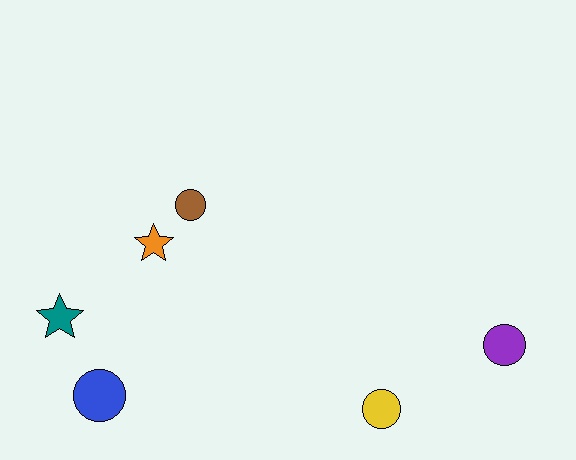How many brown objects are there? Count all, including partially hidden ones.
There is 1 brown object.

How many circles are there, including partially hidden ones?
There are 4 circles.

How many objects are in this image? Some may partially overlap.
There are 6 objects.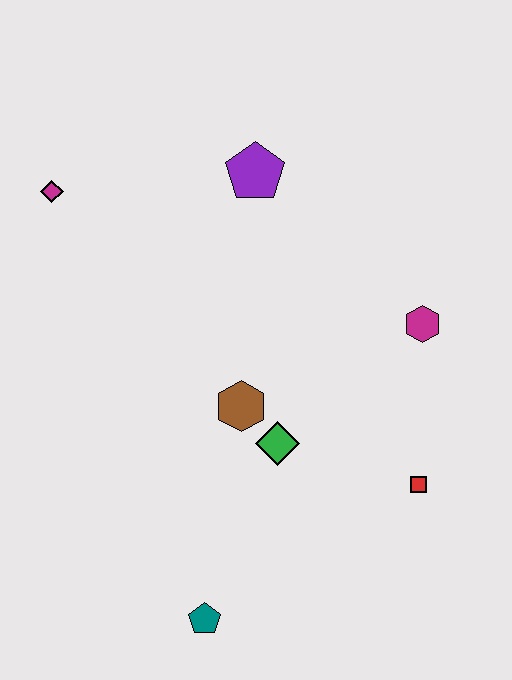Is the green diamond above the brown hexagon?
No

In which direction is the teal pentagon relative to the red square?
The teal pentagon is to the left of the red square.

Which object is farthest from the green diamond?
The magenta diamond is farthest from the green diamond.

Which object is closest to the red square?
The green diamond is closest to the red square.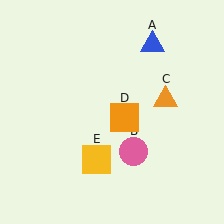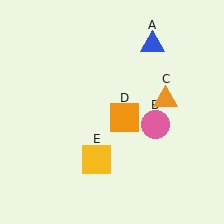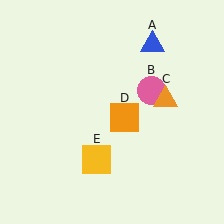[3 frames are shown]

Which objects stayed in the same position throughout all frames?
Blue triangle (object A) and orange triangle (object C) and orange square (object D) and yellow square (object E) remained stationary.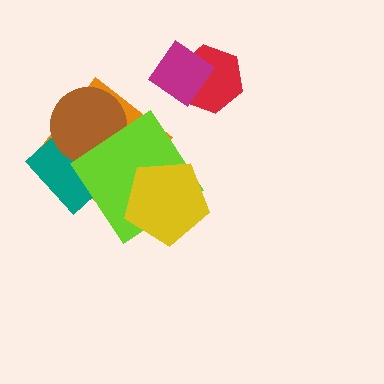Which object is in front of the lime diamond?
The yellow pentagon is in front of the lime diamond.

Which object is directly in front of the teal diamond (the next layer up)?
The brown circle is directly in front of the teal diamond.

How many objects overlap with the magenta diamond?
1 object overlaps with the magenta diamond.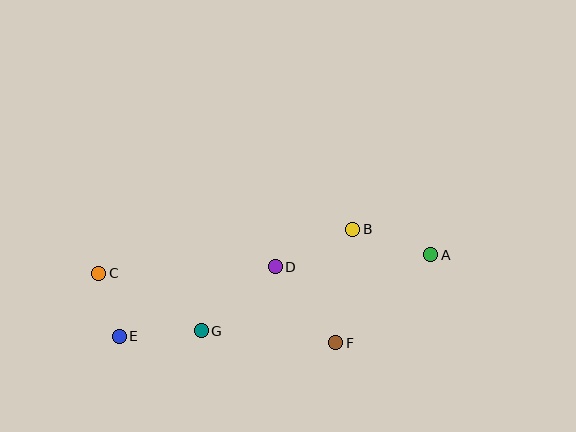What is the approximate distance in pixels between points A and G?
The distance between A and G is approximately 242 pixels.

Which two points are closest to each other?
Points C and E are closest to each other.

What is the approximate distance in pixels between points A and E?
The distance between A and E is approximately 322 pixels.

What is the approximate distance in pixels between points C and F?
The distance between C and F is approximately 247 pixels.